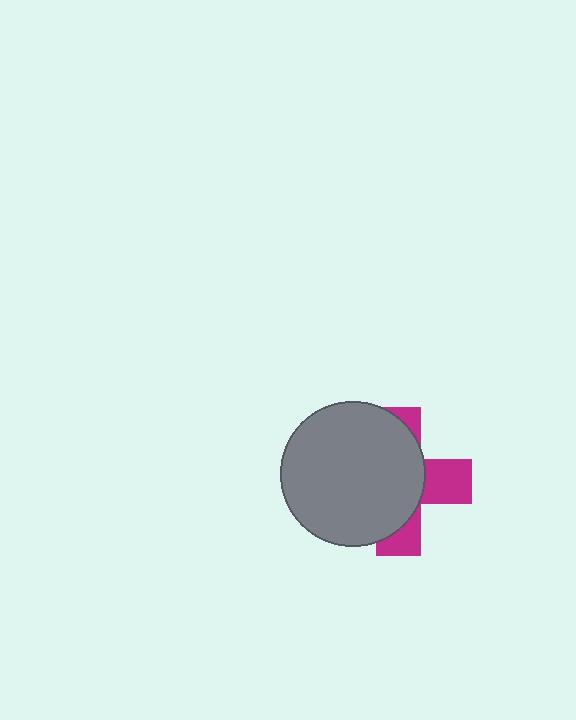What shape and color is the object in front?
The object in front is a gray circle.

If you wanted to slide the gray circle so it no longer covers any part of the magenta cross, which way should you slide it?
Slide it left — that is the most direct way to separate the two shapes.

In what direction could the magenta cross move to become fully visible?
The magenta cross could move right. That would shift it out from behind the gray circle entirely.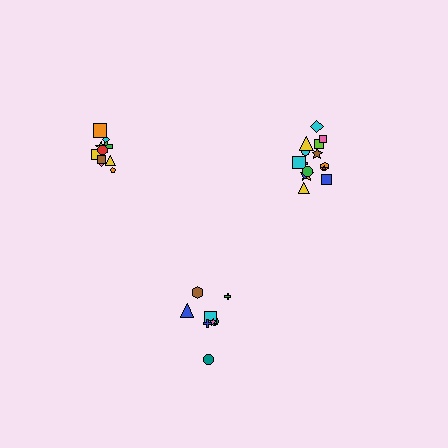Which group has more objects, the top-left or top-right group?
The top-right group.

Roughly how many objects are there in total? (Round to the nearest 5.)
Roughly 35 objects in total.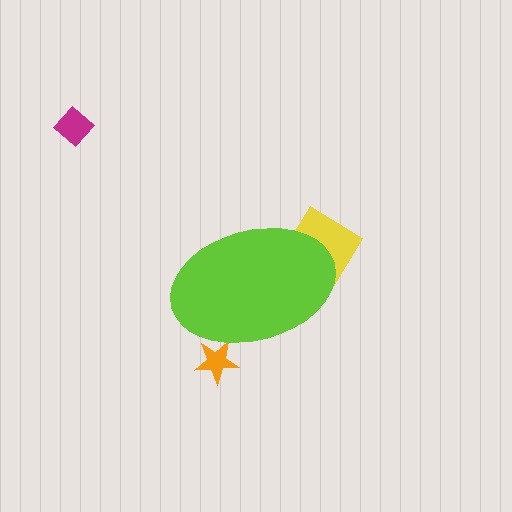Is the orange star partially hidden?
Yes, the orange star is partially hidden behind the lime ellipse.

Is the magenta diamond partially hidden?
No, the magenta diamond is fully visible.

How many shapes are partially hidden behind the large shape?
2 shapes are partially hidden.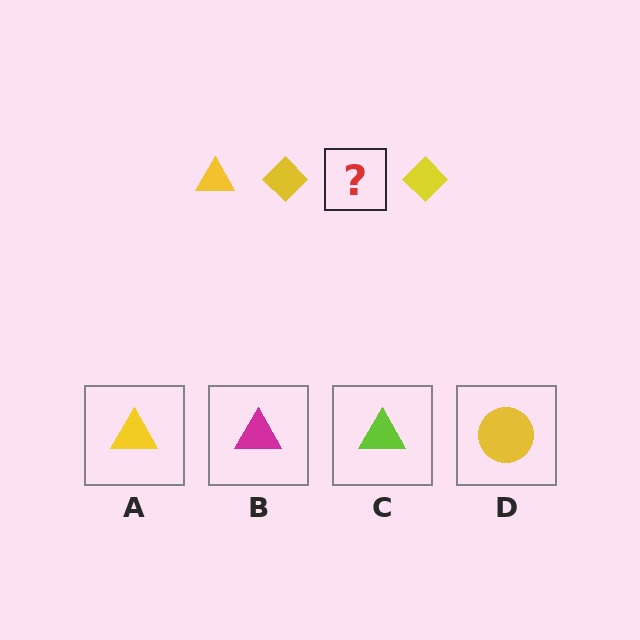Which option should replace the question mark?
Option A.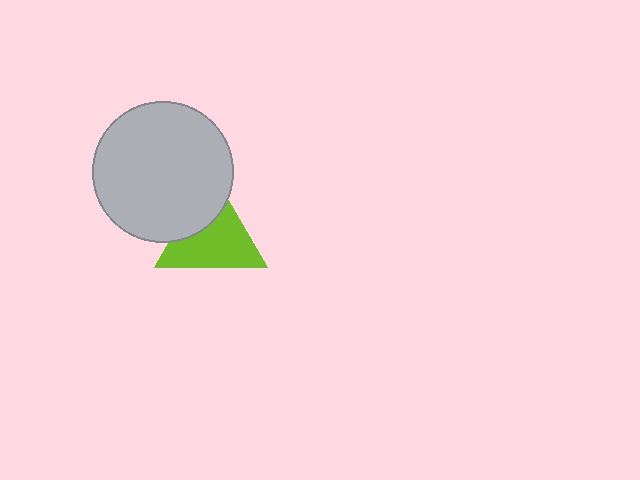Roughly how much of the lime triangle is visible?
Most of it is visible (roughly 67%).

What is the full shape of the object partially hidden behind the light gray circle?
The partially hidden object is a lime triangle.